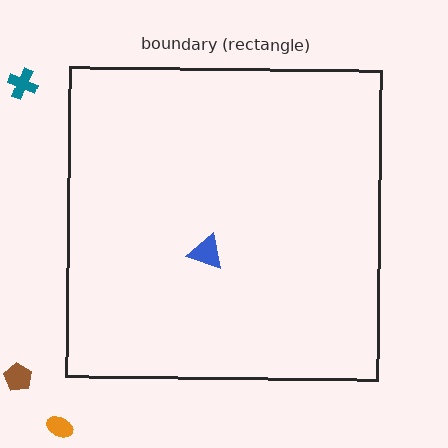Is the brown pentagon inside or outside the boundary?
Outside.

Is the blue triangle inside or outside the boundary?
Inside.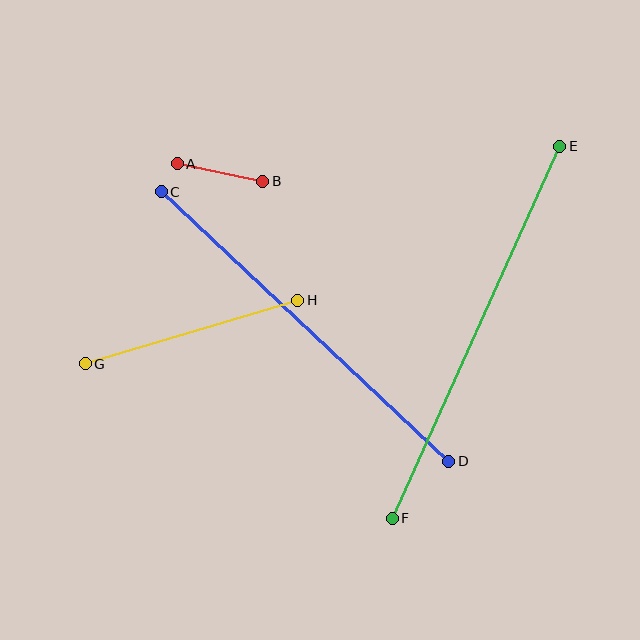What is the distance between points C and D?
The distance is approximately 394 pixels.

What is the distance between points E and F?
The distance is approximately 408 pixels.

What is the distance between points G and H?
The distance is approximately 222 pixels.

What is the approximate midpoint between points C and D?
The midpoint is at approximately (305, 326) pixels.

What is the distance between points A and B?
The distance is approximately 87 pixels.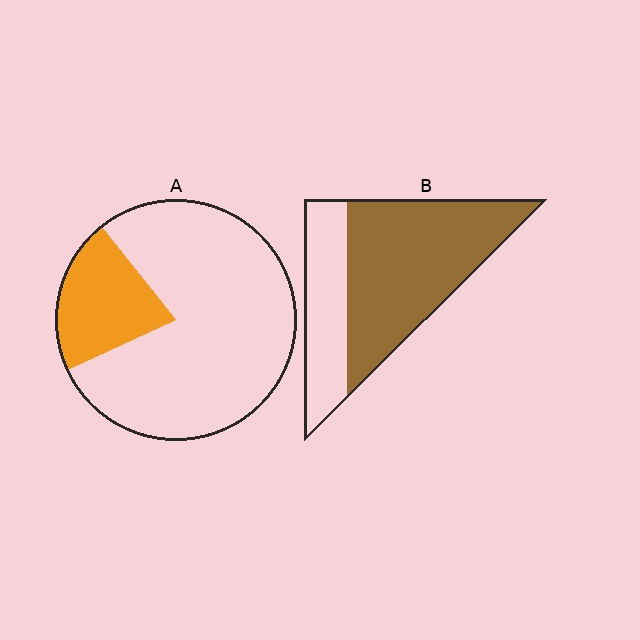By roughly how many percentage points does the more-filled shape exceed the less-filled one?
By roughly 45 percentage points (B over A).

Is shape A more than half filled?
No.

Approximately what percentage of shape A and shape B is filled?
A is approximately 20% and B is approximately 70%.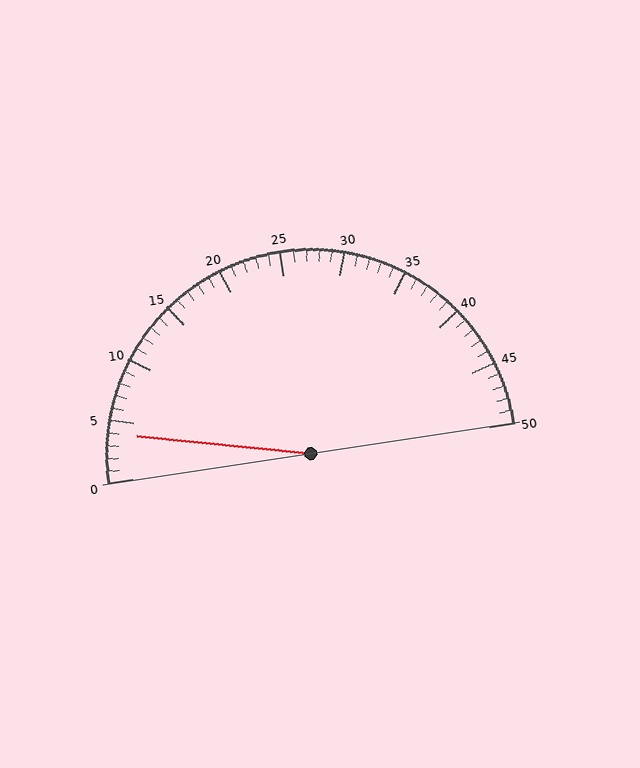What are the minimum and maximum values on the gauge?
The gauge ranges from 0 to 50.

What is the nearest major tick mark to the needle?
The nearest major tick mark is 5.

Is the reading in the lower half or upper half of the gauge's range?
The reading is in the lower half of the range (0 to 50).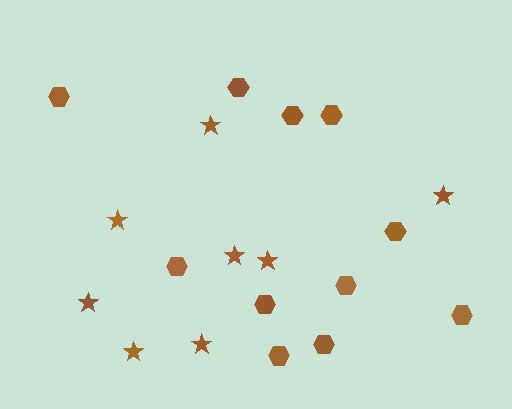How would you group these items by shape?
There are 2 groups: one group of hexagons (11) and one group of stars (8).